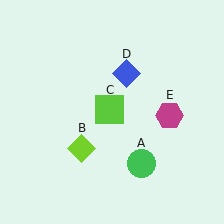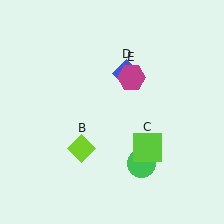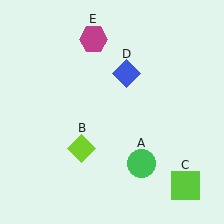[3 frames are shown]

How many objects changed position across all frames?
2 objects changed position: lime square (object C), magenta hexagon (object E).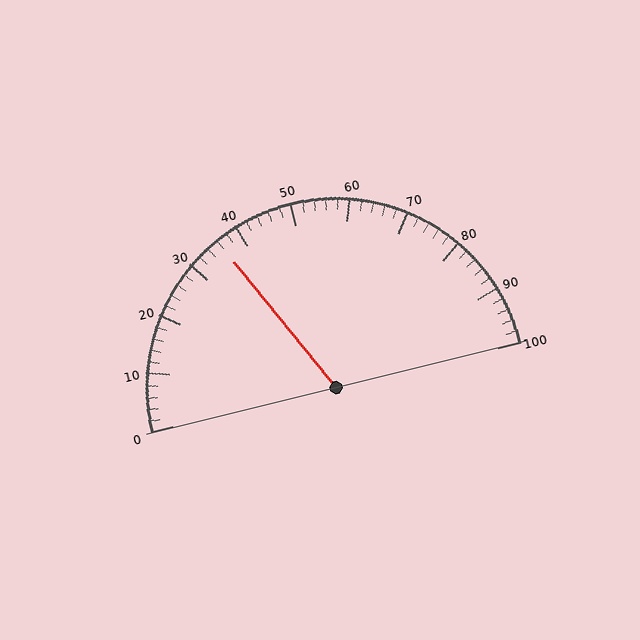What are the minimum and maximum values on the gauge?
The gauge ranges from 0 to 100.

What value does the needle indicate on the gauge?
The needle indicates approximately 36.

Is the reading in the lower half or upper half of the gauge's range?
The reading is in the lower half of the range (0 to 100).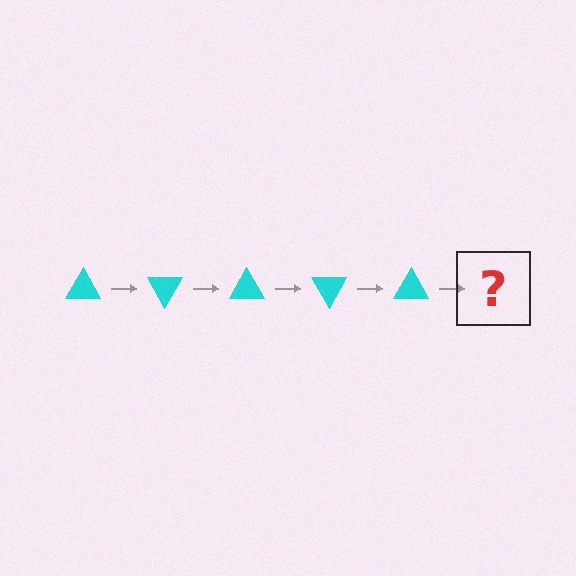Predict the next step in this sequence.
The next step is a cyan triangle rotated 300 degrees.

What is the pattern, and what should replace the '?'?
The pattern is that the triangle rotates 60 degrees each step. The '?' should be a cyan triangle rotated 300 degrees.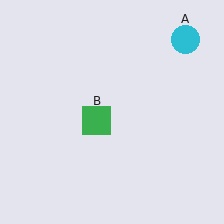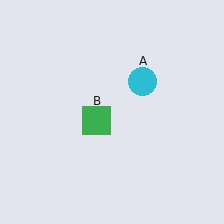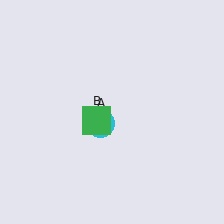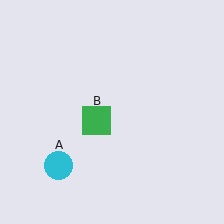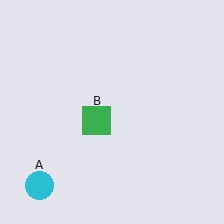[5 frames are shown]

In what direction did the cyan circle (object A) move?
The cyan circle (object A) moved down and to the left.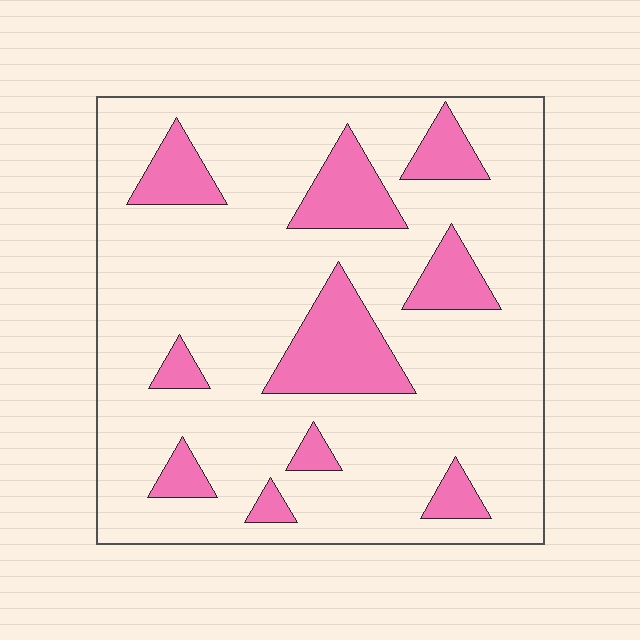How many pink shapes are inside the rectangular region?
10.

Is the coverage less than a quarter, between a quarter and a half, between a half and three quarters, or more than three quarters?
Less than a quarter.